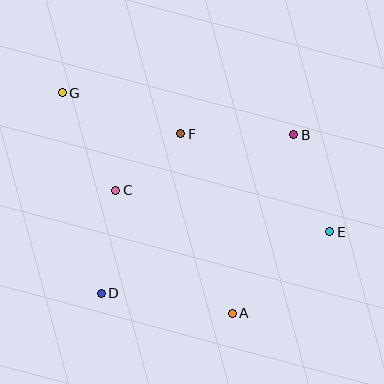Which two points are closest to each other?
Points C and F are closest to each other.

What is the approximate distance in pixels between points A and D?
The distance between A and D is approximately 133 pixels.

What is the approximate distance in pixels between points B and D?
The distance between B and D is approximately 249 pixels.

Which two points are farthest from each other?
Points E and G are farthest from each other.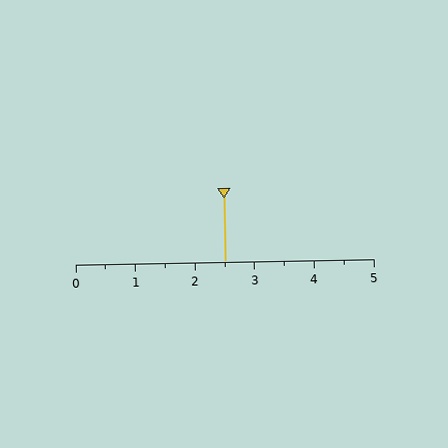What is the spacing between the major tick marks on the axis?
The major ticks are spaced 1 apart.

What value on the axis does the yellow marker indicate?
The marker indicates approximately 2.5.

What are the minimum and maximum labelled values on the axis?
The axis runs from 0 to 5.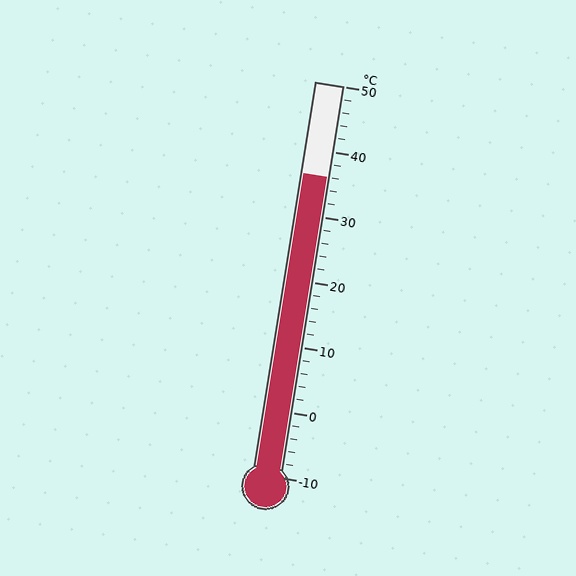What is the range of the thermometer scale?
The thermometer scale ranges from -10°C to 50°C.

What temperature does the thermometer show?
The thermometer shows approximately 36°C.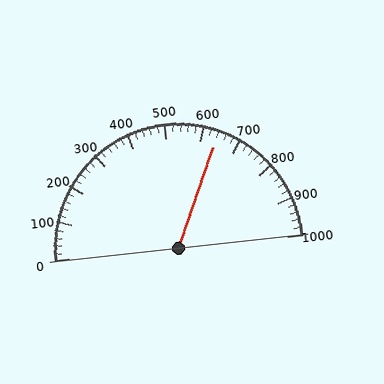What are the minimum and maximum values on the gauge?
The gauge ranges from 0 to 1000.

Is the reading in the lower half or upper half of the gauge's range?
The reading is in the upper half of the range (0 to 1000).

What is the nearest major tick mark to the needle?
The nearest major tick mark is 600.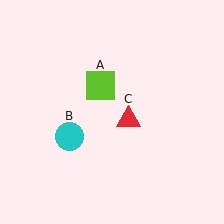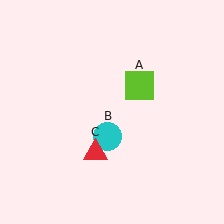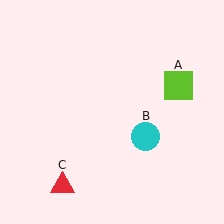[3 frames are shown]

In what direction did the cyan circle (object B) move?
The cyan circle (object B) moved right.